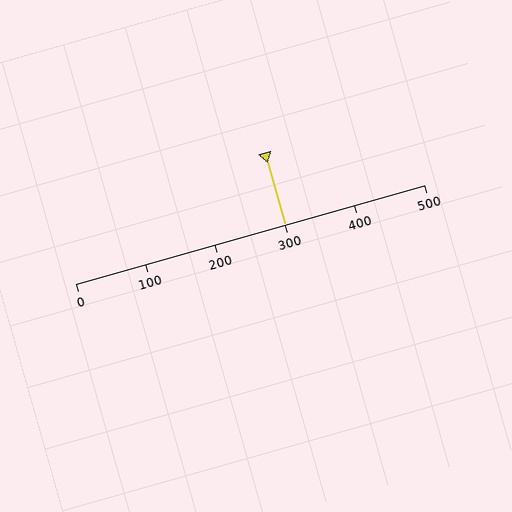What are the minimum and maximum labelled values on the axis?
The axis runs from 0 to 500.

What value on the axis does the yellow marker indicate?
The marker indicates approximately 300.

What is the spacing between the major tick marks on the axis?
The major ticks are spaced 100 apart.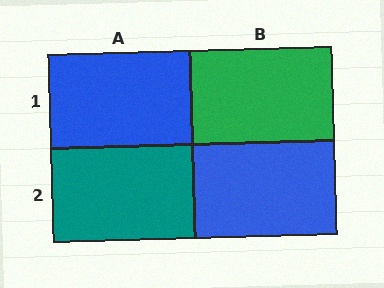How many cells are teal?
1 cell is teal.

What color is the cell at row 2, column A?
Teal.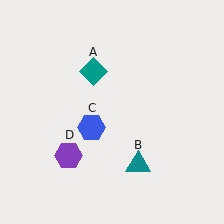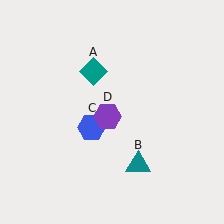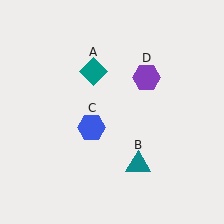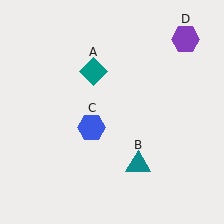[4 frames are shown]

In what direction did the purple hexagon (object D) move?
The purple hexagon (object D) moved up and to the right.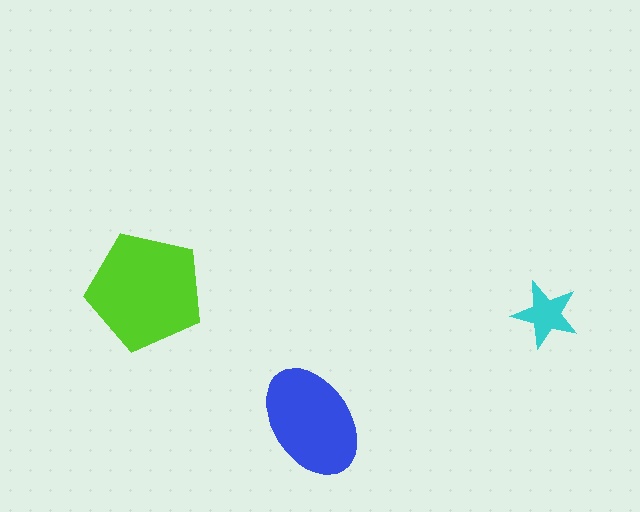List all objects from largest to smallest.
The lime pentagon, the blue ellipse, the cyan star.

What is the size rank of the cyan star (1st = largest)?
3rd.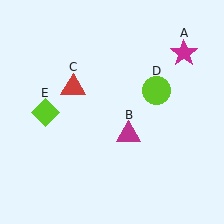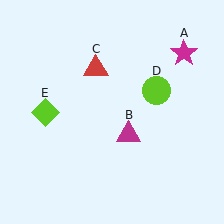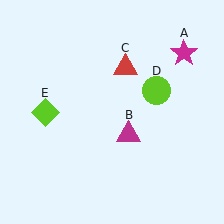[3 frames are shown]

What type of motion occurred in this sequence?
The red triangle (object C) rotated clockwise around the center of the scene.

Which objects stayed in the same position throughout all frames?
Magenta star (object A) and magenta triangle (object B) and lime circle (object D) and lime diamond (object E) remained stationary.